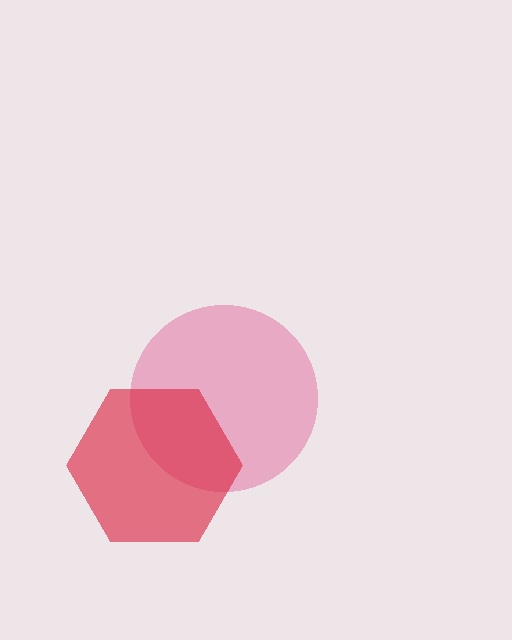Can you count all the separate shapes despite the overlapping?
Yes, there are 2 separate shapes.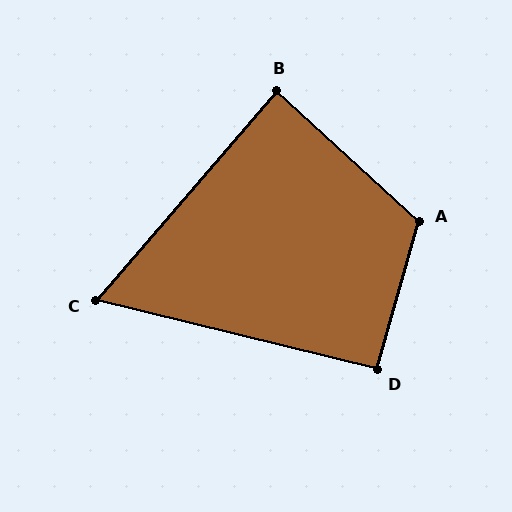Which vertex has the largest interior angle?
A, at approximately 117 degrees.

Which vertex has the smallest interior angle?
C, at approximately 63 degrees.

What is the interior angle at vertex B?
Approximately 88 degrees (approximately right).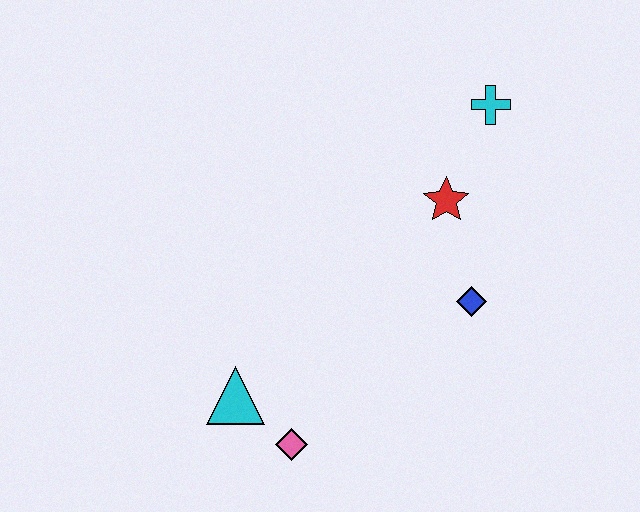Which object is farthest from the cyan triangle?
The cyan cross is farthest from the cyan triangle.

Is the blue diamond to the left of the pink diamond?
No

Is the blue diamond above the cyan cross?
No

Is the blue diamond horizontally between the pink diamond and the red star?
No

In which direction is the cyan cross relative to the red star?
The cyan cross is above the red star.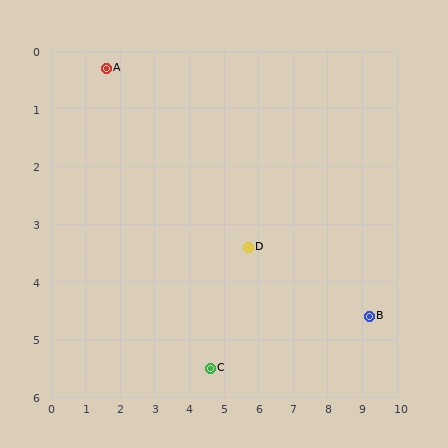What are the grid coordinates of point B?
Point B is at approximately (9.2, 4.6).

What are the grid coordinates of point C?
Point C is at approximately (4.6, 5.5).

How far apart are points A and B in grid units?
Points A and B are about 8.7 grid units apart.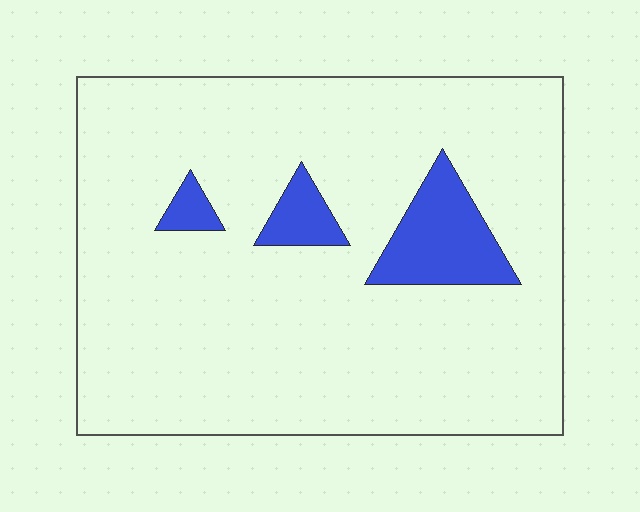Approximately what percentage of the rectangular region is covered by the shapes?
Approximately 10%.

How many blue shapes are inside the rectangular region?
3.